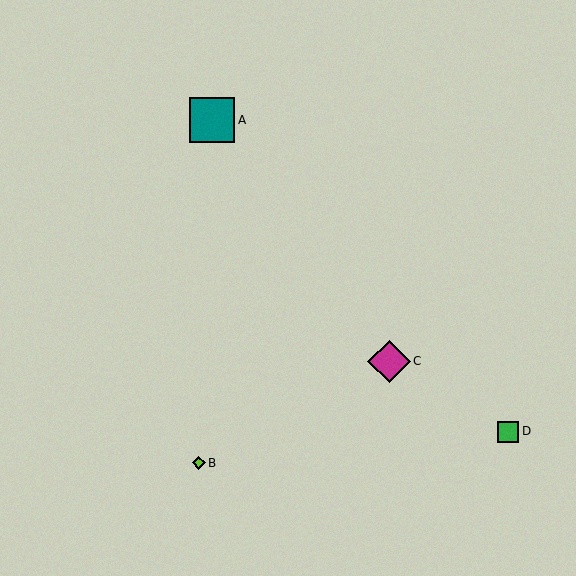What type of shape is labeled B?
Shape B is a lime diamond.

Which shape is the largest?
The teal square (labeled A) is the largest.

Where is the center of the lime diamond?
The center of the lime diamond is at (199, 463).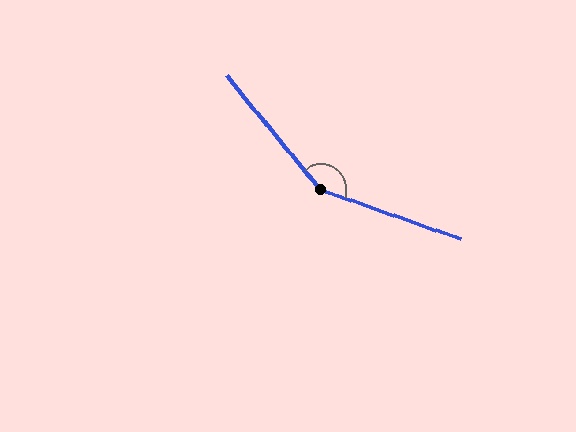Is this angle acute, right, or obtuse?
It is obtuse.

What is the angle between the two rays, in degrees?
Approximately 149 degrees.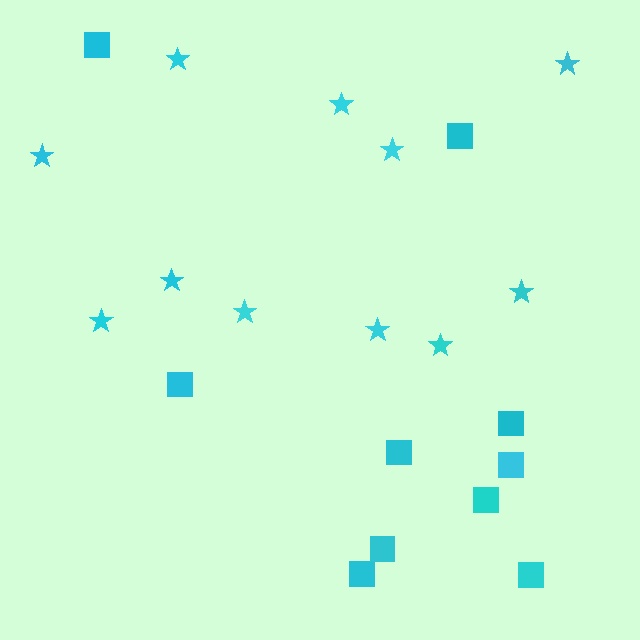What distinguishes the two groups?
There are 2 groups: one group of stars (11) and one group of squares (10).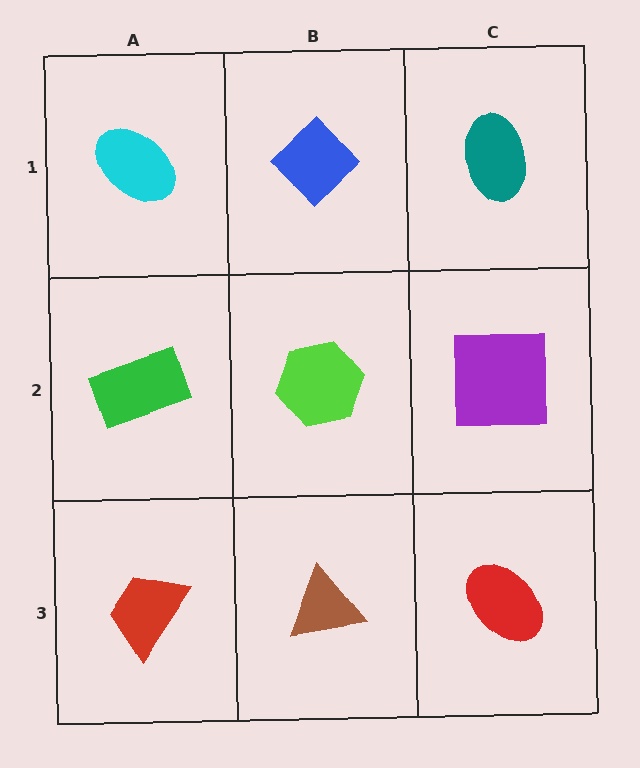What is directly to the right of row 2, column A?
A lime hexagon.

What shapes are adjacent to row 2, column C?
A teal ellipse (row 1, column C), a red ellipse (row 3, column C), a lime hexagon (row 2, column B).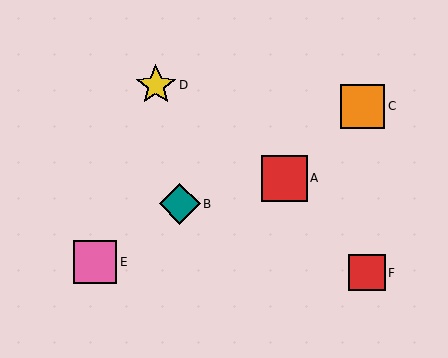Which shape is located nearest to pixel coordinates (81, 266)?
The pink square (labeled E) at (95, 262) is nearest to that location.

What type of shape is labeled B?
Shape B is a teal diamond.